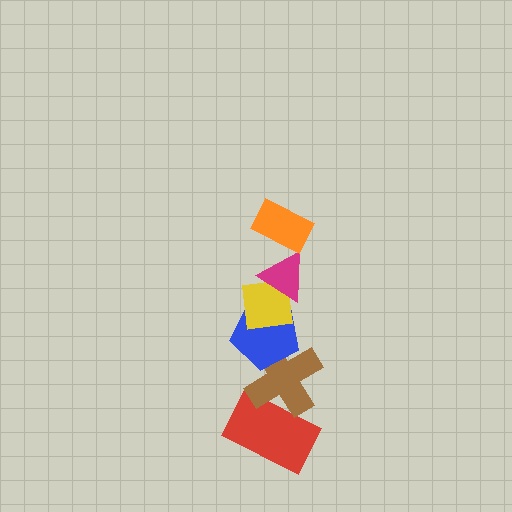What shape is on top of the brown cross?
The blue pentagon is on top of the brown cross.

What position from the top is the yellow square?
The yellow square is 3rd from the top.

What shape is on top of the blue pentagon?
The yellow square is on top of the blue pentagon.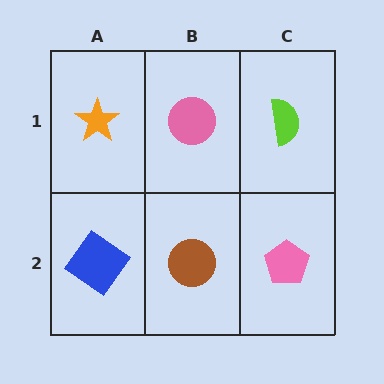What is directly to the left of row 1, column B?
An orange star.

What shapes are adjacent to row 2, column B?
A pink circle (row 1, column B), a blue diamond (row 2, column A), a pink pentagon (row 2, column C).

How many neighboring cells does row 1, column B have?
3.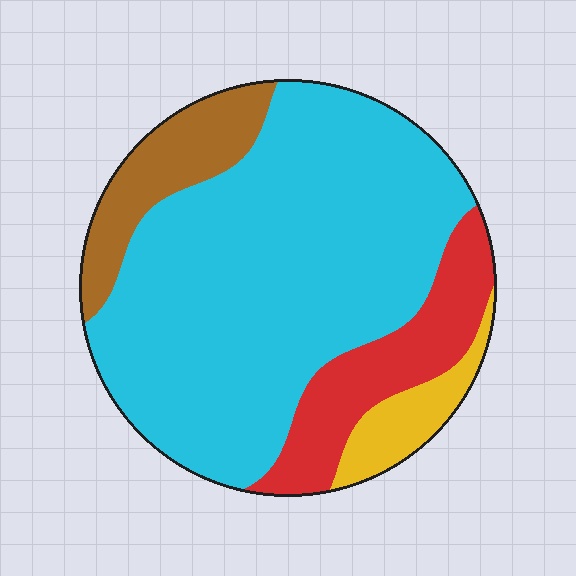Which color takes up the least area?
Yellow, at roughly 5%.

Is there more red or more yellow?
Red.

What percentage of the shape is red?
Red takes up about one sixth (1/6) of the shape.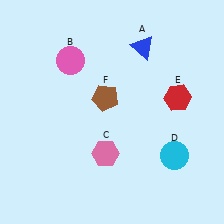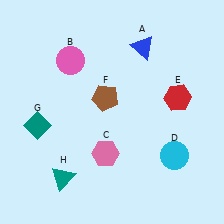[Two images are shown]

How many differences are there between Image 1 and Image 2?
There are 2 differences between the two images.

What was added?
A teal diamond (G), a teal triangle (H) were added in Image 2.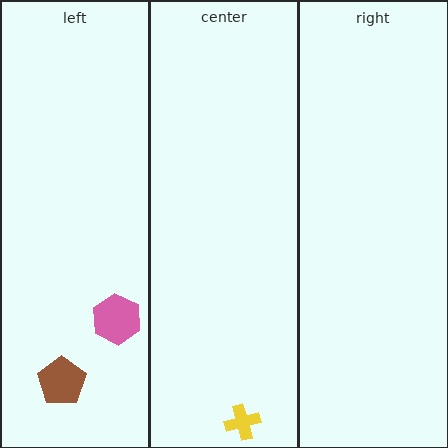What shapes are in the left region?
The brown pentagon, the pink hexagon.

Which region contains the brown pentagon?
The left region.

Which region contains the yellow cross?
The center region.